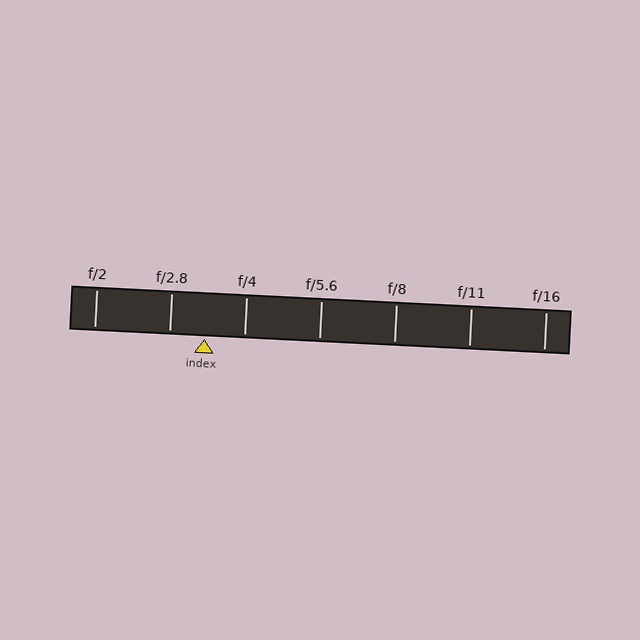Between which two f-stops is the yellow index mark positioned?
The index mark is between f/2.8 and f/4.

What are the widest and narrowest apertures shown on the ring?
The widest aperture shown is f/2 and the narrowest is f/16.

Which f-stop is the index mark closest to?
The index mark is closest to f/2.8.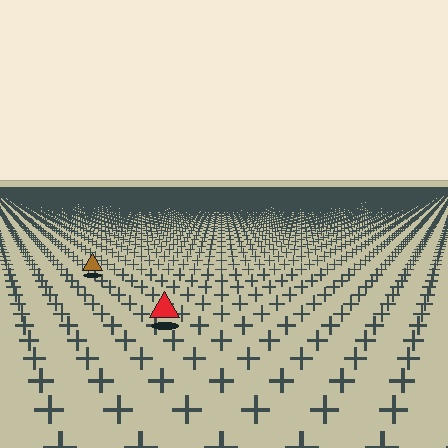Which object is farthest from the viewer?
The brown triangle is farthest from the viewer. It appears smaller and the ground texture around it is denser.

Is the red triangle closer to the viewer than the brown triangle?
Yes. The red triangle is closer — you can tell from the texture gradient: the ground texture is coarser near it.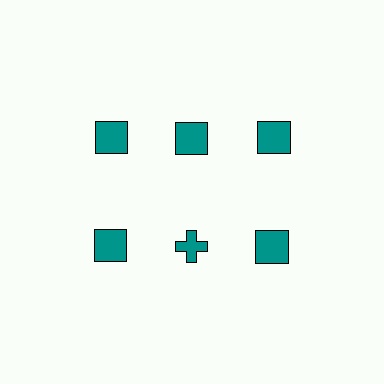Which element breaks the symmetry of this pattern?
The teal cross in the second row, second from left column breaks the symmetry. All other shapes are teal squares.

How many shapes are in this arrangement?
There are 6 shapes arranged in a grid pattern.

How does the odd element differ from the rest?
It has a different shape: cross instead of square.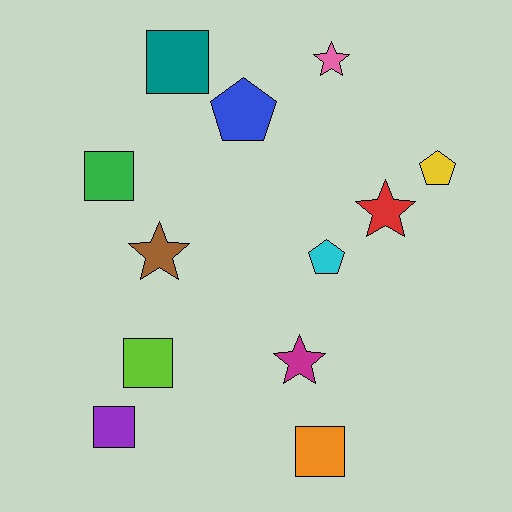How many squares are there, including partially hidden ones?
There are 5 squares.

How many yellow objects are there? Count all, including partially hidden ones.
There is 1 yellow object.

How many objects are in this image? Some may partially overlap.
There are 12 objects.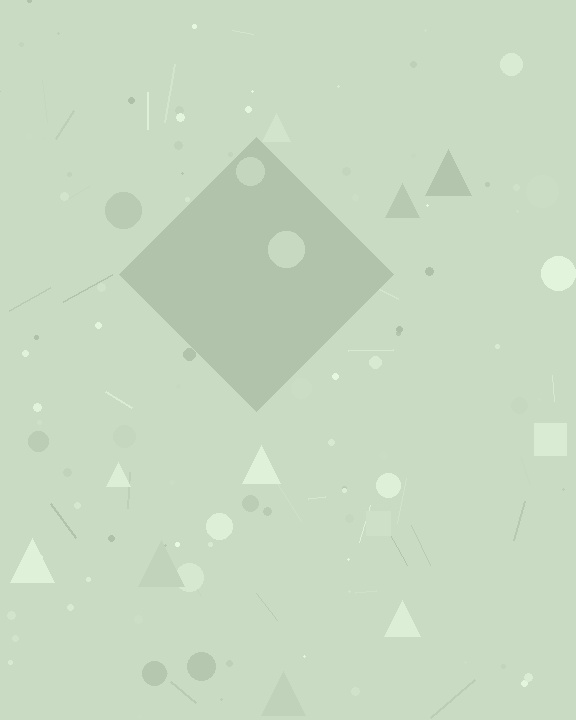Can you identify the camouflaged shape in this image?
The camouflaged shape is a diamond.